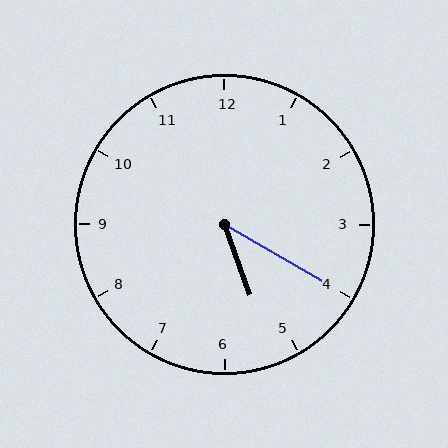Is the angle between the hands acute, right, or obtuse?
It is acute.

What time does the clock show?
5:20.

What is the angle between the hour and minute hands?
Approximately 40 degrees.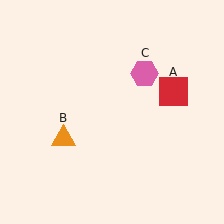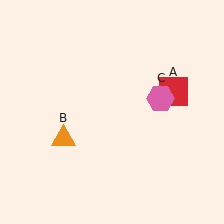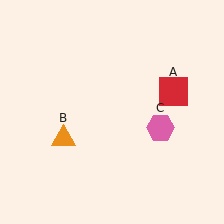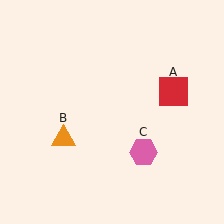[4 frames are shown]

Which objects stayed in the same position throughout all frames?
Red square (object A) and orange triangle (object B) remained stationary.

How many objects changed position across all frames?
1 object changed position: pink hexagon (object C).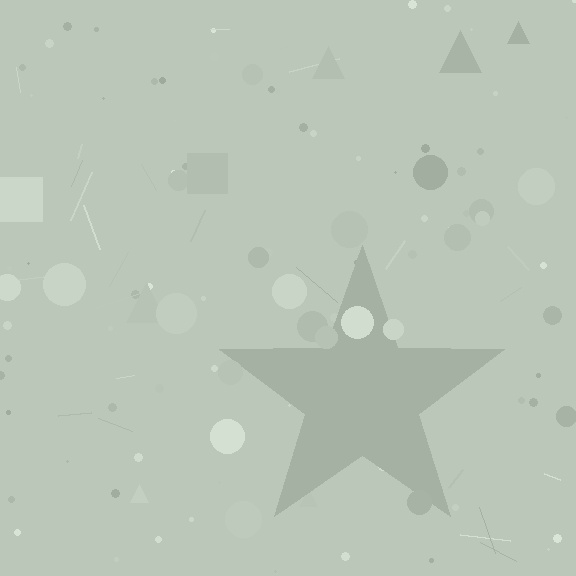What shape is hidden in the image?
A star is hidden in the image.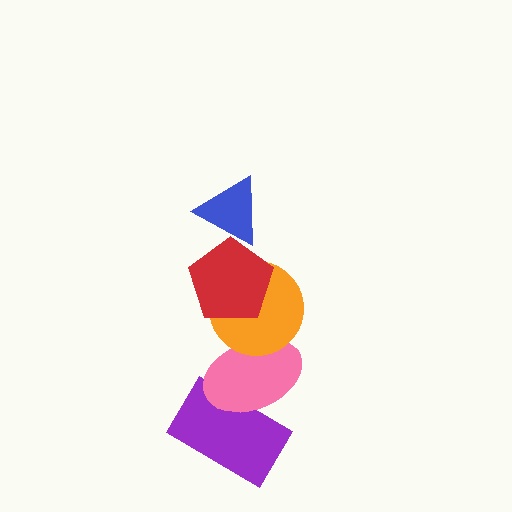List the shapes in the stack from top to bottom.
From top to bottom: the blue triangle, the red pentagon, the orange circle, the pink ellipse, the purple rectangle.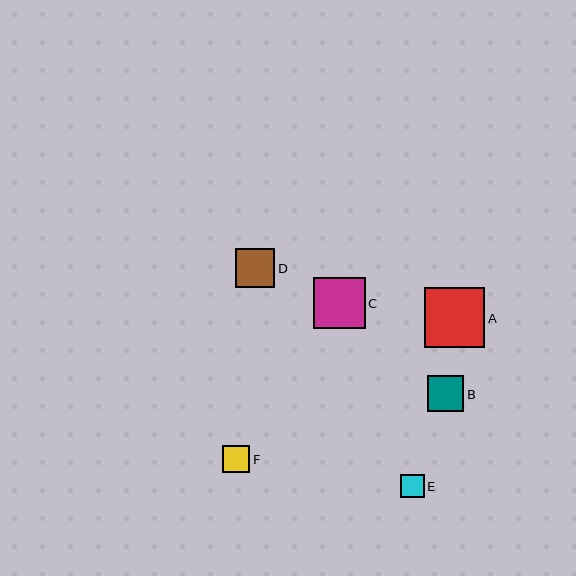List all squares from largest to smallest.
From largest to smallest: A, C, D, B, F, E.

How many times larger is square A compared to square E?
Square A is approximately 2.6 times the size of square E.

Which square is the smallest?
Square E is the smallest with a size of approximately 23 pixels.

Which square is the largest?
Square A is the largest with a size of approximately 60 pixels.